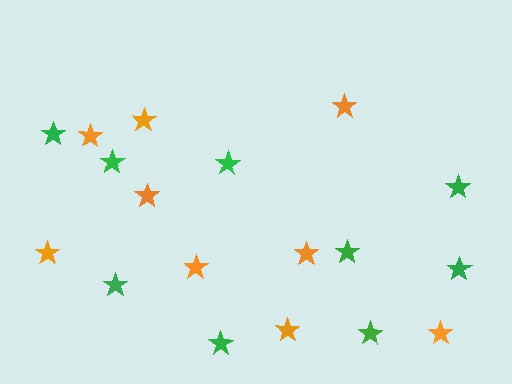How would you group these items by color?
There are 2 groups: one group of green stars (9) and one group of orange stars (9).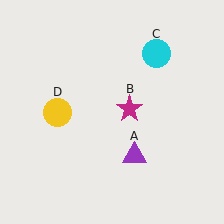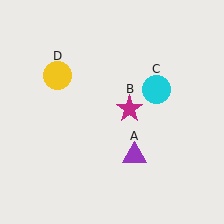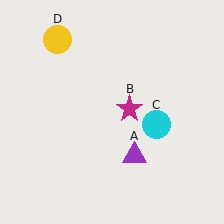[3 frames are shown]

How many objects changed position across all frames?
2 objects changed position: cyan circle (object C), yellow circle (object D).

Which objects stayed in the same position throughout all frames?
Purple triangle (object A) and magenta star (object B) remained stationary.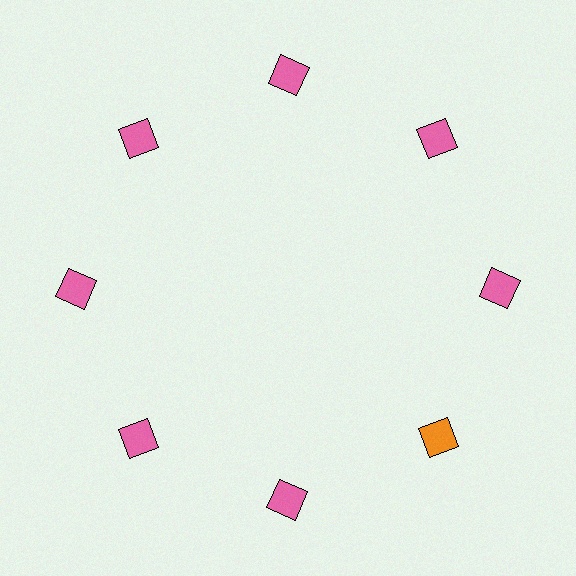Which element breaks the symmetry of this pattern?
The orange square at roughly the 4 o'clock position breaks the symmetry. All other shapes are pink squares.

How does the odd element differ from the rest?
It has a different color: orange instead of pink.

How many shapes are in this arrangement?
There are 8 shapes arranged in a ring pattern.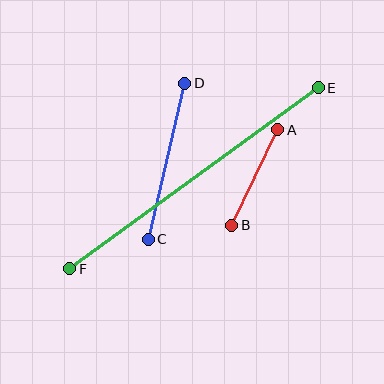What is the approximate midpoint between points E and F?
The midpoint is at approximately (194, 178) pixels.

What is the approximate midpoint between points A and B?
The midpoint is at approximately (255, 178) pixels.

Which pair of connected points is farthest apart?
Points E and F are farthest apart.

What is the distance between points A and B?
The distance is approximately 106 pixels.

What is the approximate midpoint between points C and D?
The midpoint is at approximately (166, 161) pixels.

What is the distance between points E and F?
The distance is approximately 307 pixels.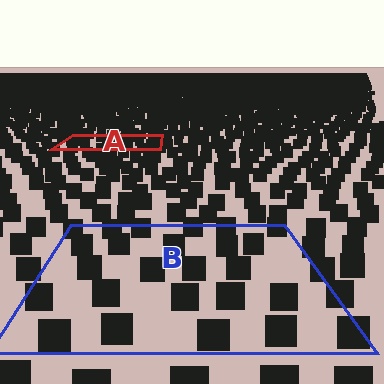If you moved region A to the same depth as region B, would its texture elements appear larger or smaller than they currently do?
They would appear larger. At a closer depth, the same texture elements are projected at a bigger on-screen size.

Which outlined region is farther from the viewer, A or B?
Region A is farther from the viewer — the texture elements inside it appear smaller and more densely packed.